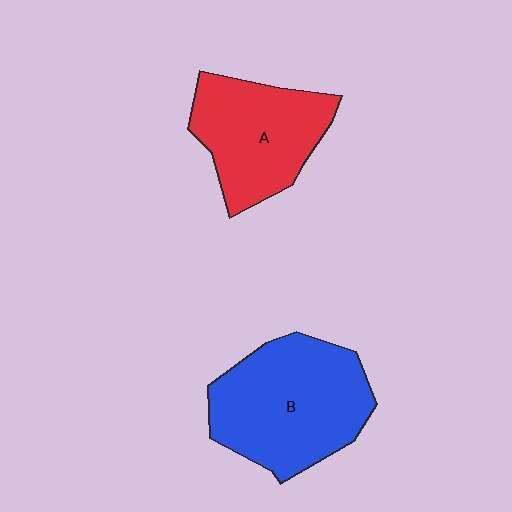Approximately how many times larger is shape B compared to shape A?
Approximately 1.3 times.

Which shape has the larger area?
Shape B (blue).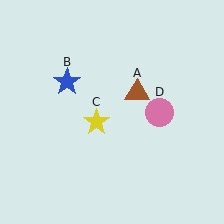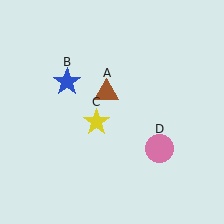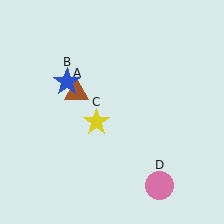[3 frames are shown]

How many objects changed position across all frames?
2 objects changed position: brown triangle (object A), pink circle (object D).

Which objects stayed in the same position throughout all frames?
Blue star (object B) and yellow star (object C) remained stationary.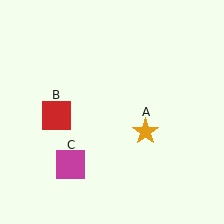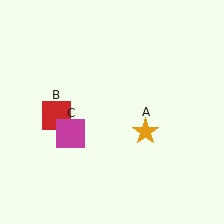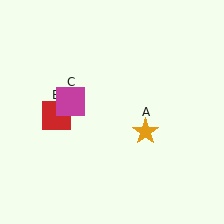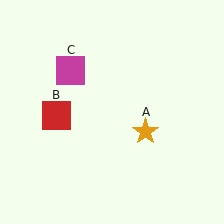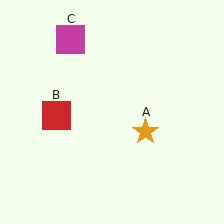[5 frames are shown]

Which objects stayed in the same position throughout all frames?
Orange star (object A) and red square (object B) remained stationary.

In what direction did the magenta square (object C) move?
The magenta square (object C) moved up.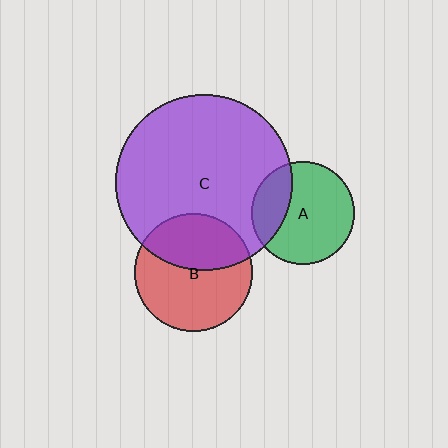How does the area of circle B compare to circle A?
Approximately 1.3 times.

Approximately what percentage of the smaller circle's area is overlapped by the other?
Approximately 25%.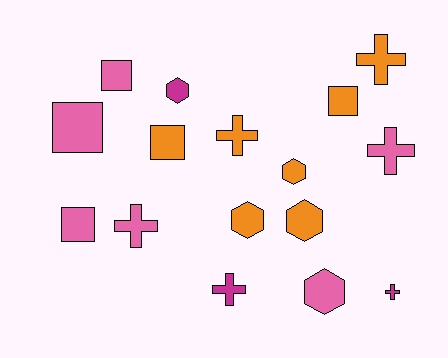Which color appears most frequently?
Orange, with 7 objects.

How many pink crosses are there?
There are 2 pink crosses.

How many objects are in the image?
There are 16 objects.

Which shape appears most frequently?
Cross, with 6 objects.